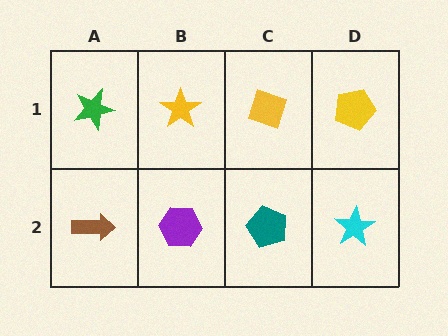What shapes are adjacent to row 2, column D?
A yellow pentagon (row 1, column D), a teal pentagon (row 2, column C).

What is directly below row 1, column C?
A teal pentagon.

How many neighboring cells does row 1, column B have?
3.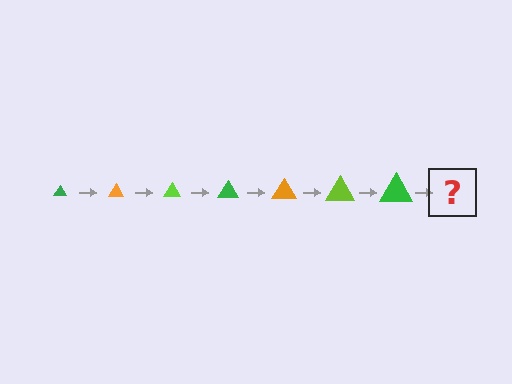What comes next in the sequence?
The next element should be an orange triangle, larger than the previous one.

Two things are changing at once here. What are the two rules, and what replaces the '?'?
The two rules are that the triangle grows larger each step and the color cycles through green, orange, and lime. The '?' should be an orange triangle, larger than the previous one.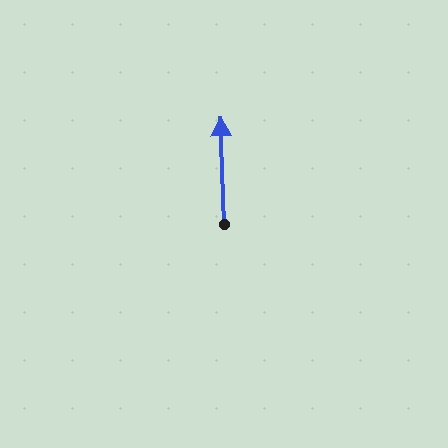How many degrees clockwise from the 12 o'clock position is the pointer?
Approximately 358 degrees.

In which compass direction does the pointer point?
North.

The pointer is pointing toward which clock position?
Roughly 12 o'clock.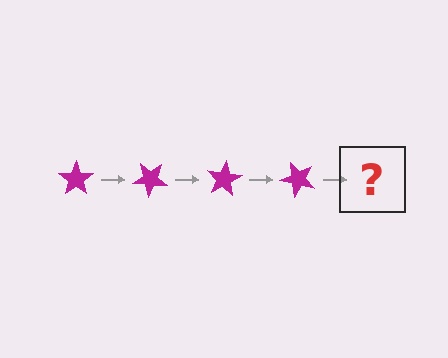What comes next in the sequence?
The next element should be a magenta star rotated 160 degrees.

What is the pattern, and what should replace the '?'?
The pattern is that the star rotates 40 degrees each step. The '?' should be a magenta star rotated 160 degrees.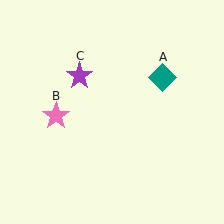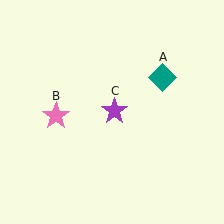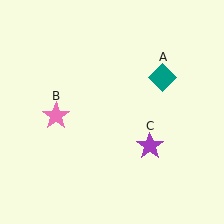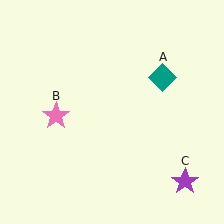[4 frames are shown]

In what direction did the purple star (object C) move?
The purple star (object C) moved down and to the right.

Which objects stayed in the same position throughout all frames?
Teal diamond (object A) and pink star (object B) remained stationary.